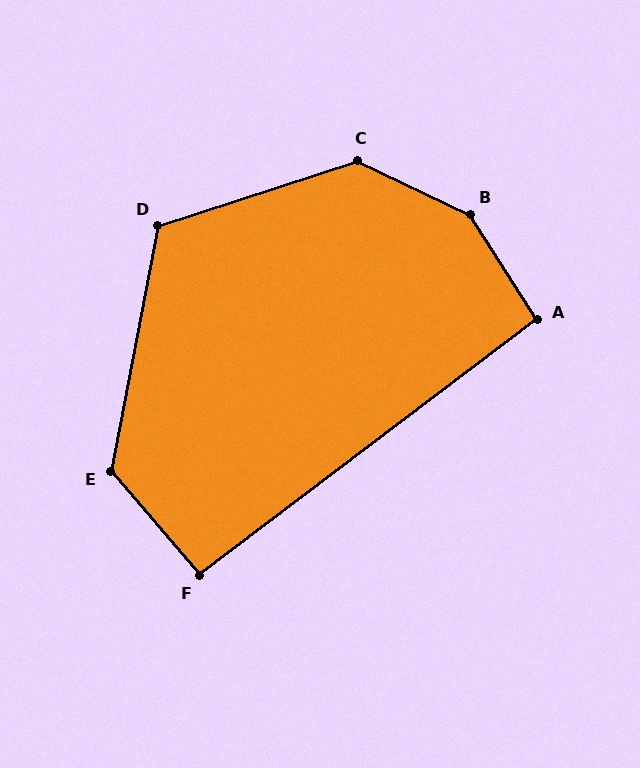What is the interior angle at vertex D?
Approximately 119 degrees (obtuse).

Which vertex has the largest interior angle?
B, at approximately 148 degrees.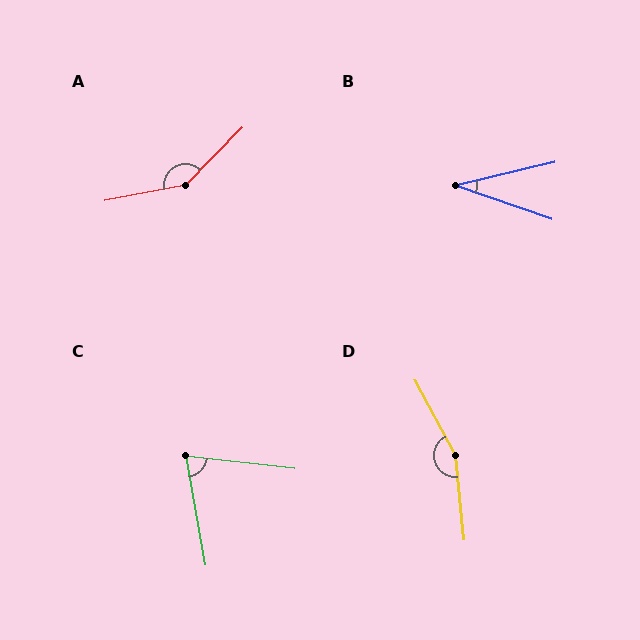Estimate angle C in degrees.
Approximately 73 degrees.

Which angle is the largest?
D, at approximately 158 degrees.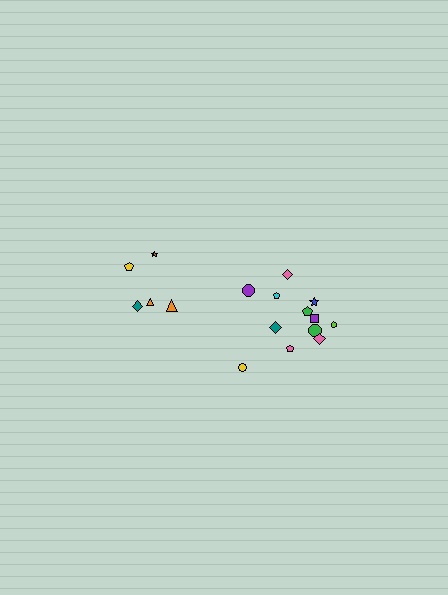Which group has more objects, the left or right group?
The right group.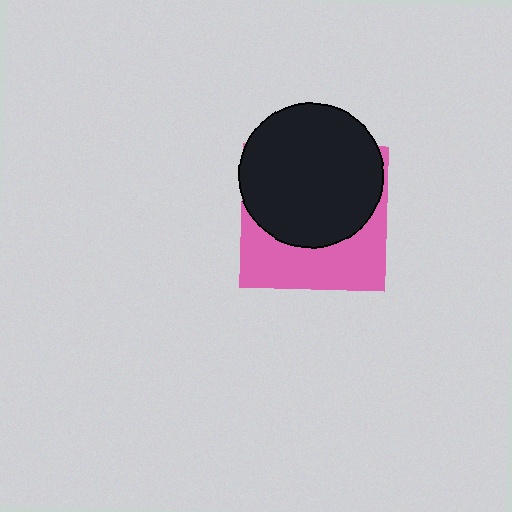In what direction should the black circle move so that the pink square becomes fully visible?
The black circle should move up. That is the shortest direction to clear the overlap and leave the pink square fully visible.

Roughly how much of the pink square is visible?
A small part of it is visible (roughly 40%).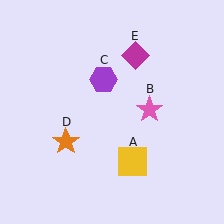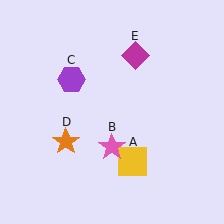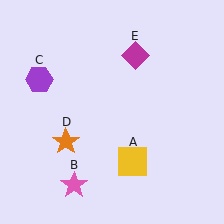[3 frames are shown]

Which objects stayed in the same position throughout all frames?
Yellow square (object A) and orange star (object D) and magenta diamond (object E) remained stationary.